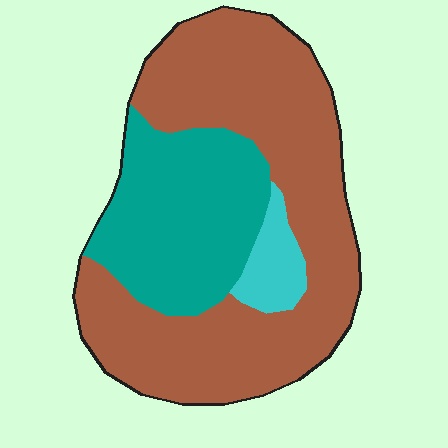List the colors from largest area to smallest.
From largest to smallest: brown, teal, cyan.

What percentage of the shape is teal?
Teal takes up about one third (1/3) of the shape.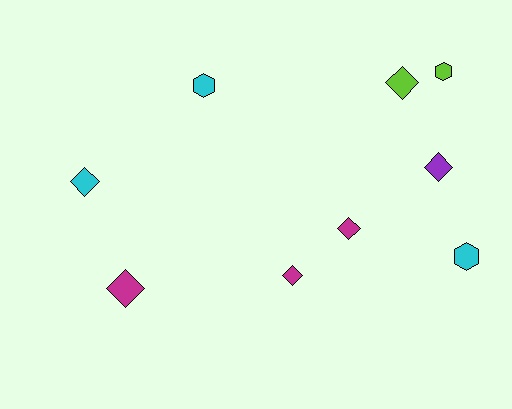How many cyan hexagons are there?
There are 2 cyan hexagons.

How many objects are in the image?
There are 9 objects.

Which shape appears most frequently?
Diamond, with 6 objects.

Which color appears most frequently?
Magenta, with 3 objects.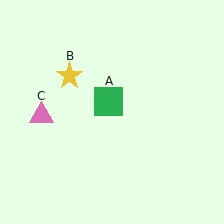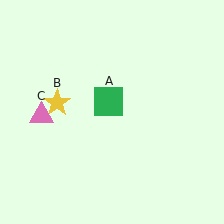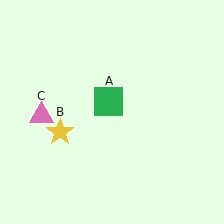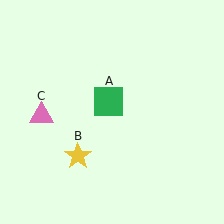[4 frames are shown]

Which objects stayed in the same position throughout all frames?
Green square (object A) and pink triangle (object C) remained stationary.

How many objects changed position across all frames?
1 object changed position: yellow star (object B).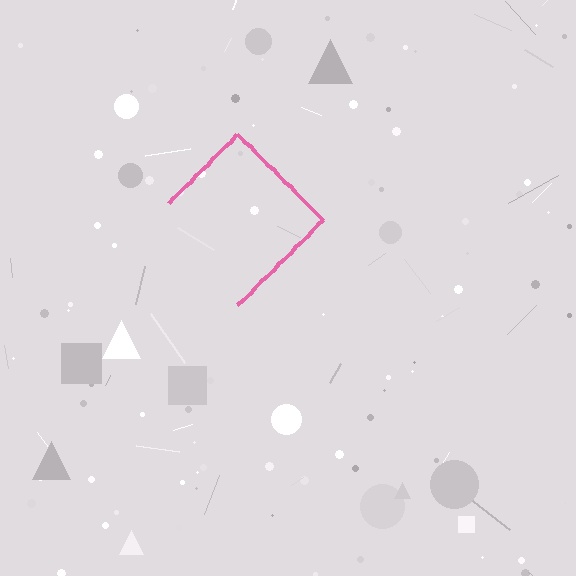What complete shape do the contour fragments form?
The contour fragments form a diamond.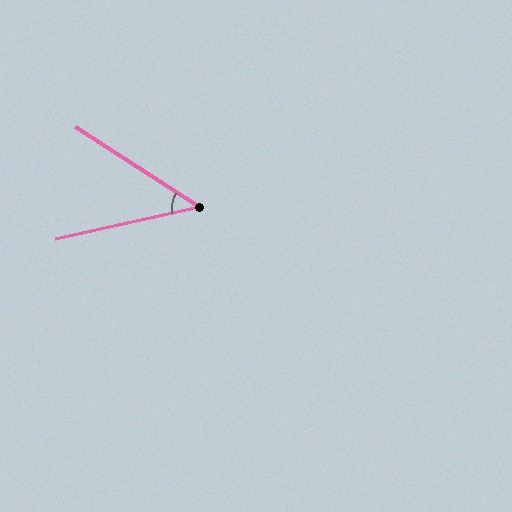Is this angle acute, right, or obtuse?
It is acute.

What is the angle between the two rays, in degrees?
Approximately 45 degrees.